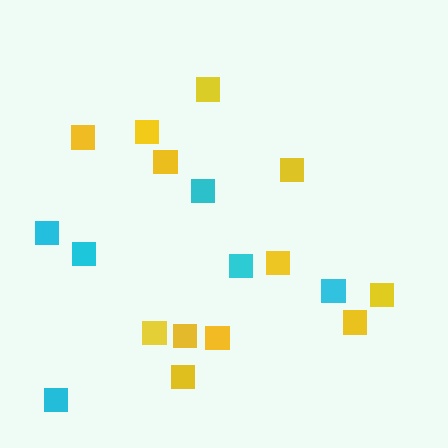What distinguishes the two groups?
There are 2 groups: one group of cyan squares (6) and one group of yellow squares (12).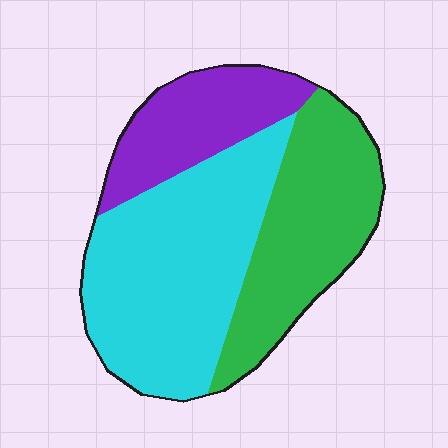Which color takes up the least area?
Purple, at roughly 20%.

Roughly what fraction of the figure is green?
Green takes up about one third (1/3) of the figure.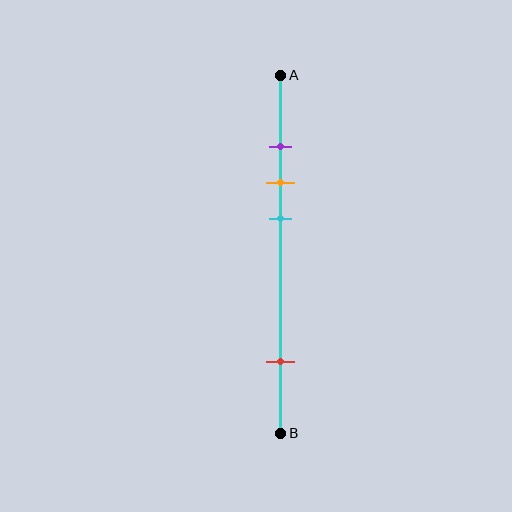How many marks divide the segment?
There are 4 marks dividing the segment.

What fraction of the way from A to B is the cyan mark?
The cyan mark is approximately 40% (0.4) of the way from A to B.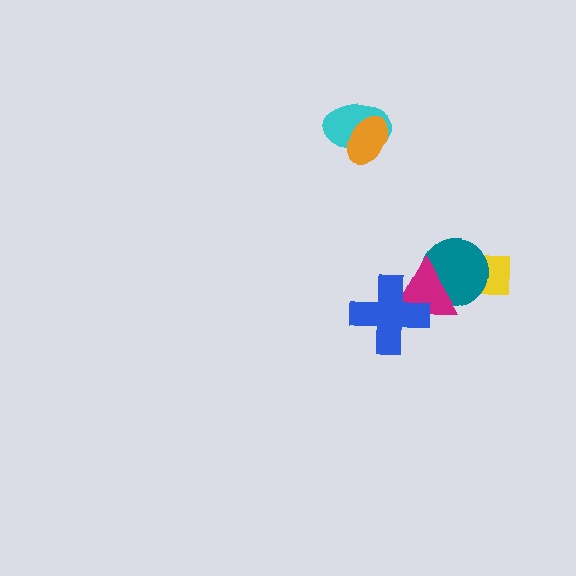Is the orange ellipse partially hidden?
No, no other shape covers it.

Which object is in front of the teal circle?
The magenta triangle is in front of the teal circle.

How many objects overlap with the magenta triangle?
3 objects overlap with the magenta triangle.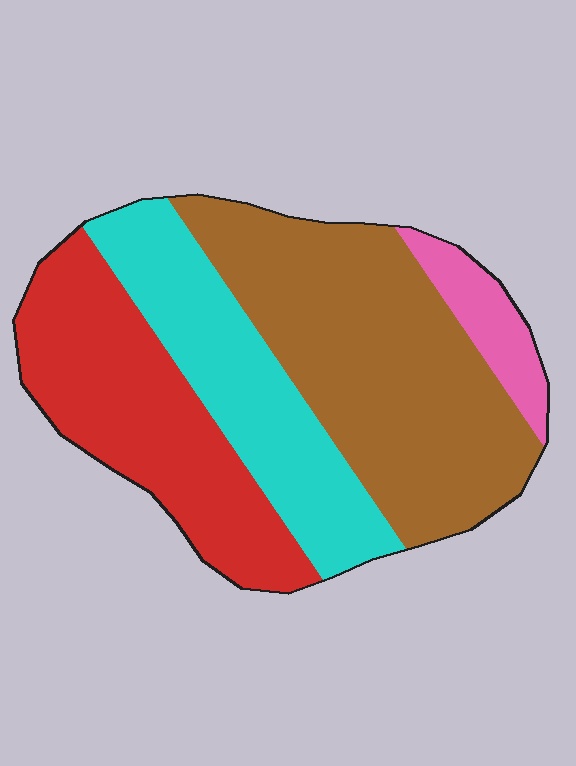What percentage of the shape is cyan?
Cyan takes up between a sixth and a third of the shape.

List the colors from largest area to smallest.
From largest to smallest: brown, red, cyan, pink.